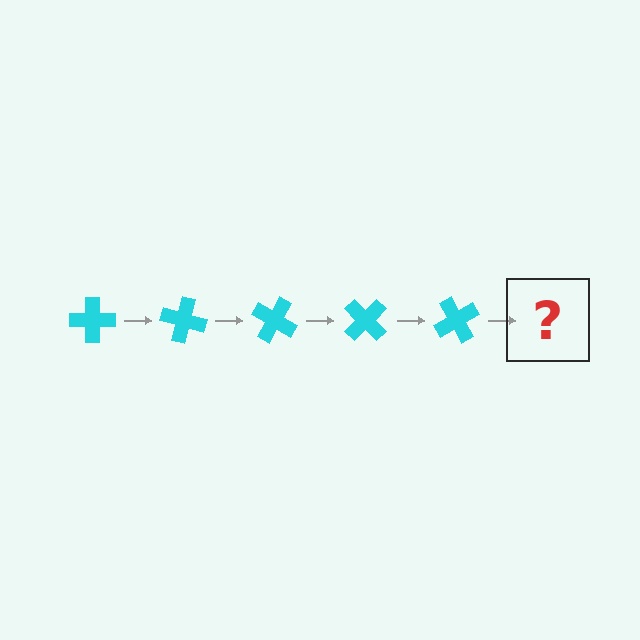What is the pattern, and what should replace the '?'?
The pattern is that the cross rotates 15 degrees each step. The '?' should be a cyan cross rotated 75 degrees.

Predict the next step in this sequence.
The next step is a cyan cross rotated 75 degrees.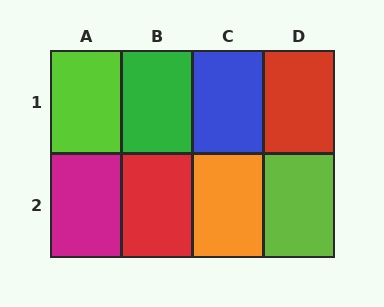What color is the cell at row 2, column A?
Magenta.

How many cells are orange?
1 cell is orange.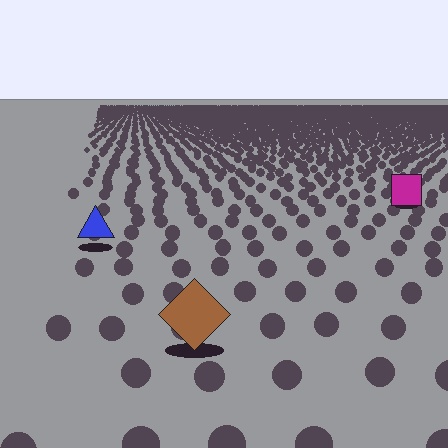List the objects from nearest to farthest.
From nearest to farthest: the brown diamond, the blue triangle, the magenta square.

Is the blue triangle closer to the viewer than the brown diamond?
No. The brown diamond is closer — you can tell from the texture gradient: the ground texture is coarser near it.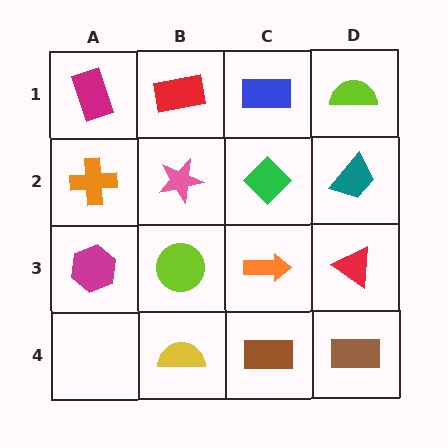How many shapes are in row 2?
4 shapes.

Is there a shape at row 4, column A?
No, that cell is empty.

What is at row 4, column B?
A yellow semicircle.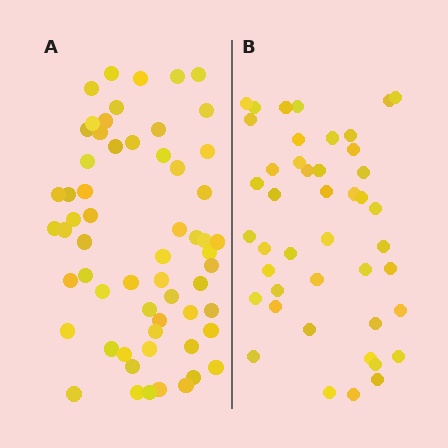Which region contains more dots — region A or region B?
Region A (the left region) has more dots.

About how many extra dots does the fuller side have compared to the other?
Region A has approximately 15 more dots than region B.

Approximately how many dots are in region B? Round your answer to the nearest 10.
About 40 dots. (The exact count is 44, which rounds to 40.)